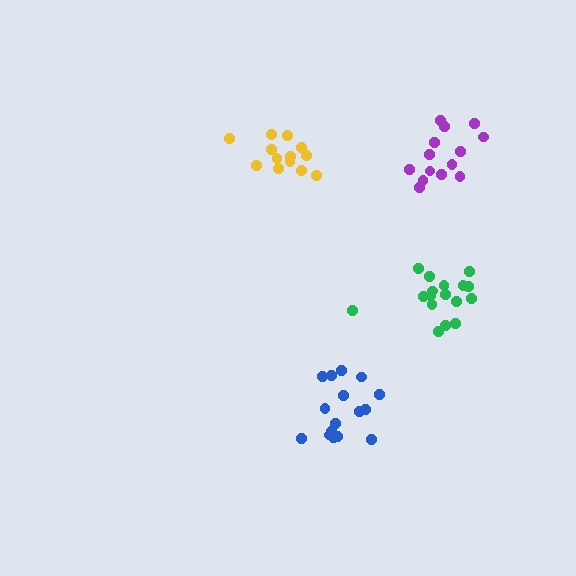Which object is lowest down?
The blue cluster is bottommost.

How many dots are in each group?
Group 1: 14 dots, Group 2: 16 dots, Group 3: 17 dots, Group 4: 13 dots (60 total).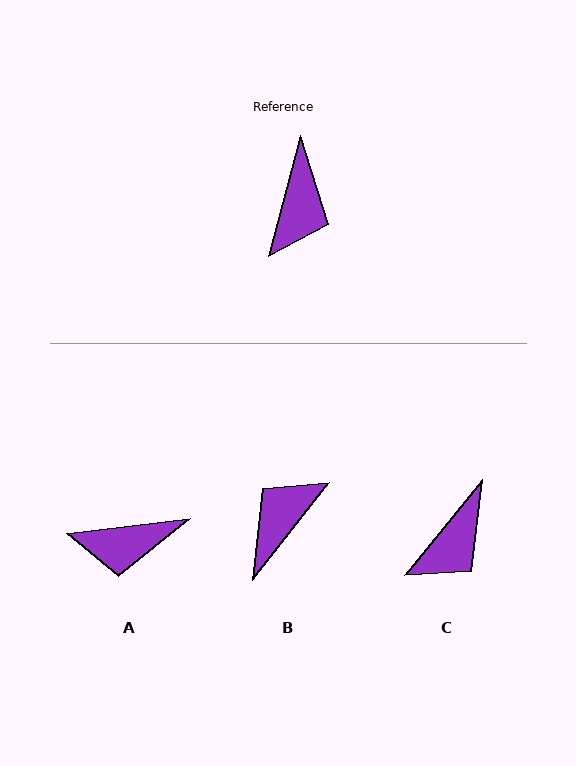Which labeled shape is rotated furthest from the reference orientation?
B, about 157 degrees away.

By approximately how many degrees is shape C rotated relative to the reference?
Approximately 25 degrees clockwise.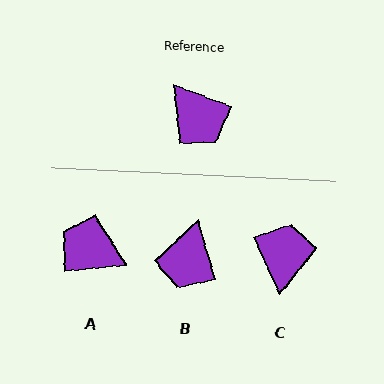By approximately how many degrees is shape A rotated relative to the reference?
Approximately 155 degrees clockwise.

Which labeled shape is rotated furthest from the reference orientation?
A, about 155 degrees away.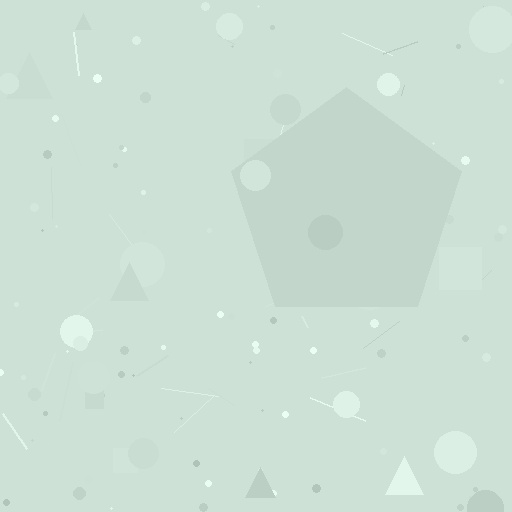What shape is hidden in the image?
A pentagon is hidden in the image.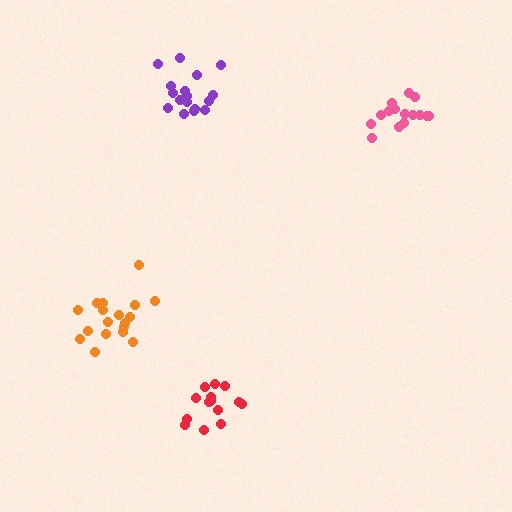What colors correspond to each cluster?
The clusters are colored: red, pink, orange, purple.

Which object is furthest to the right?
The pink cluster is rightmost.